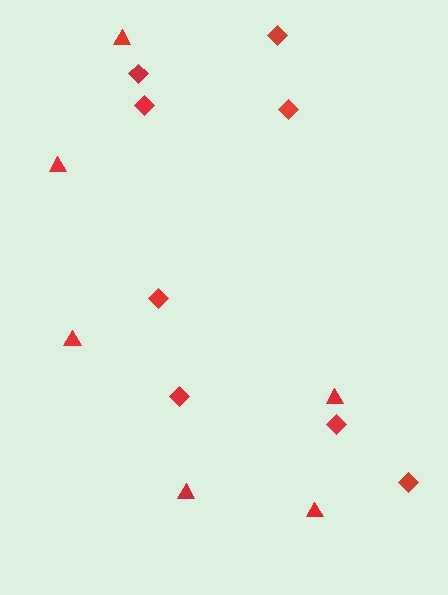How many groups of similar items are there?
There are 2 groups: one group of triangles (6) and one group of diamonds (8).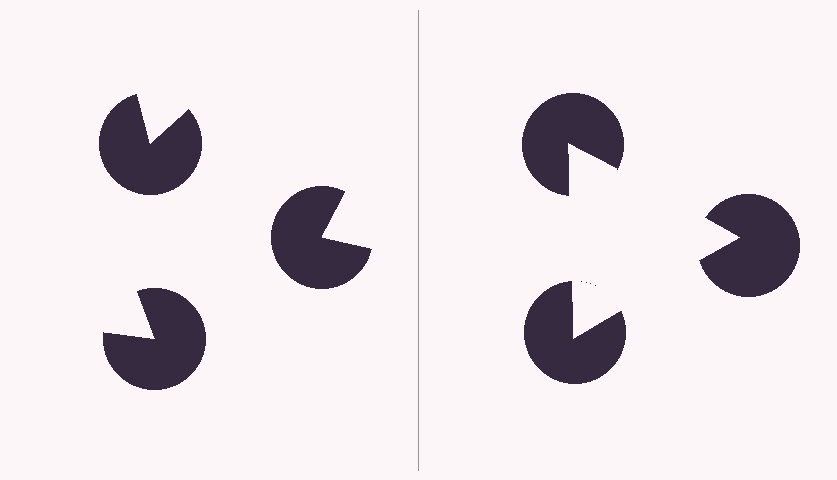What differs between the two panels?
The pac-man discs are positioned identically on both sides; only the wedge orientations differ. On the right they align to a triangle; on the left they are misaligned.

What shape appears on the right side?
An illusory triangle.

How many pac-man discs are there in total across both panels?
6 — 3 on each side.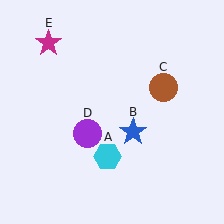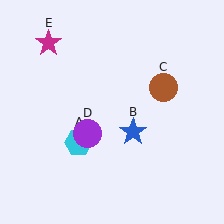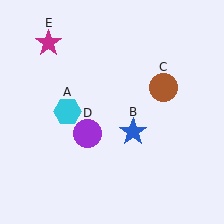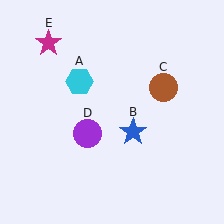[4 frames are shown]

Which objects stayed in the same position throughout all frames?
Blue star (object B) and brown circle (object C) and purple circle (object D) and magenta star (object E) remained stationary.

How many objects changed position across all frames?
1 object changed position: cyan hexagon (object A).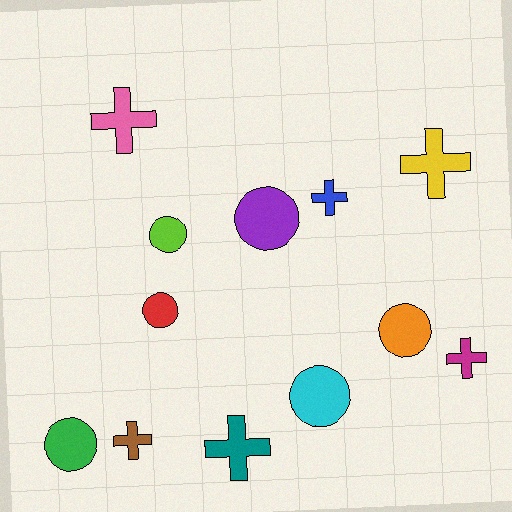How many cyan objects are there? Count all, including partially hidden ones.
There is 1 cyan object.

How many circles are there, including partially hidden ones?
There are 6 circles.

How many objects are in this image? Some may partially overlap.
There are 12 objects.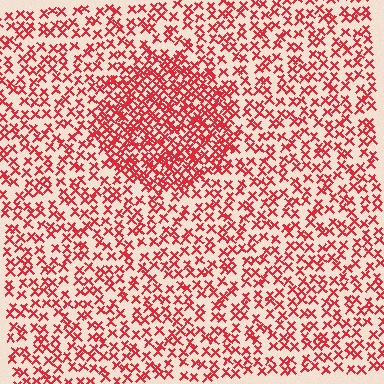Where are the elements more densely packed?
The elements are more densely packed inside the circle boundary.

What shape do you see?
I see a circle.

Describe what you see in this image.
The image contains small red elements arranged at two different densities. A circle-shaped region is visible where the elements are more densely packed than the surrounding area.